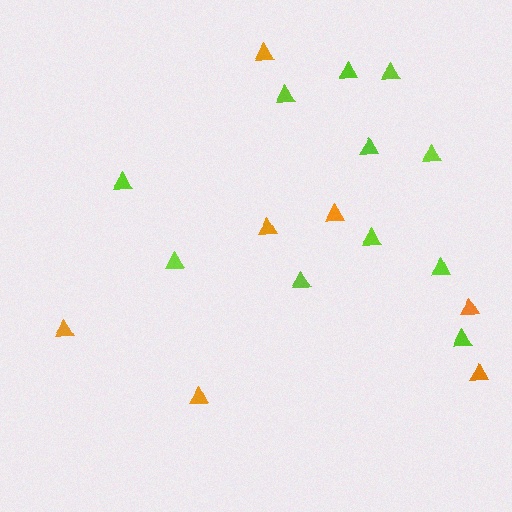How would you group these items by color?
There are 2 groups: one group of orange triangles (7) and one group of lime triangles (11).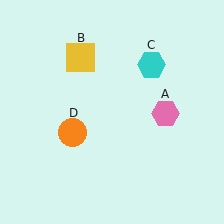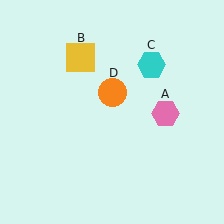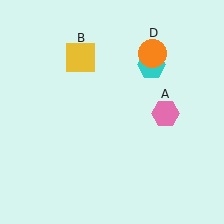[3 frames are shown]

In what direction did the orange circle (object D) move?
The orange circle (object D) moved up and to the right.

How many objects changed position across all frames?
1 object changed position: orange circle (object D).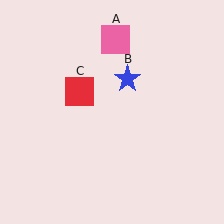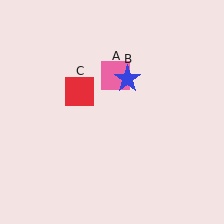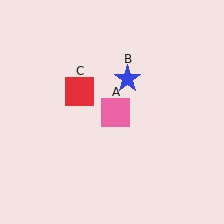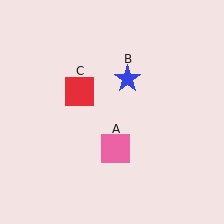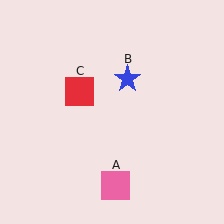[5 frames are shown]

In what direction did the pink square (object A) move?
The pink square (object A) moved down.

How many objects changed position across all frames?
1 object changed position: pink square (object A).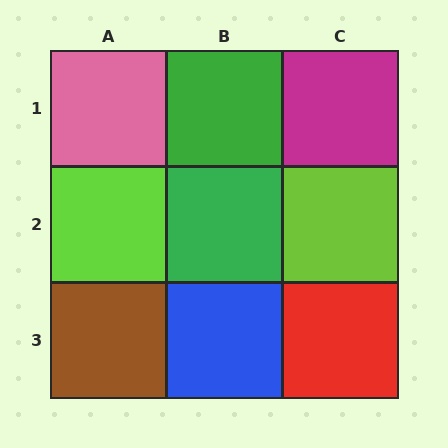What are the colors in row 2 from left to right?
Lime, green, lime.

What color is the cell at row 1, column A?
Pink.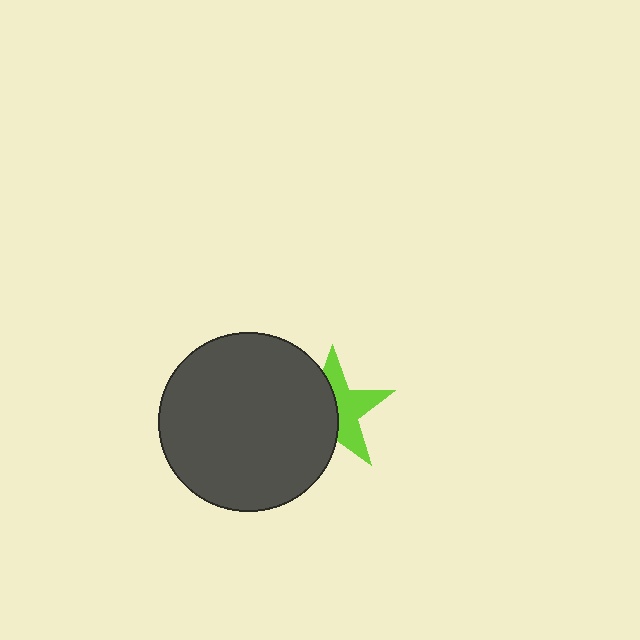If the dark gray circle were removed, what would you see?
You would see the complete lime star.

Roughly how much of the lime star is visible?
About half of it is visible (roughly 49%).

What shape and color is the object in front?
The object in front is a dark gray circle.